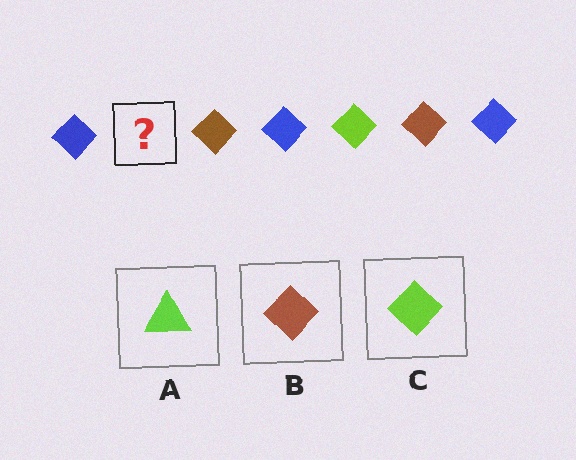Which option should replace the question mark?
Option C.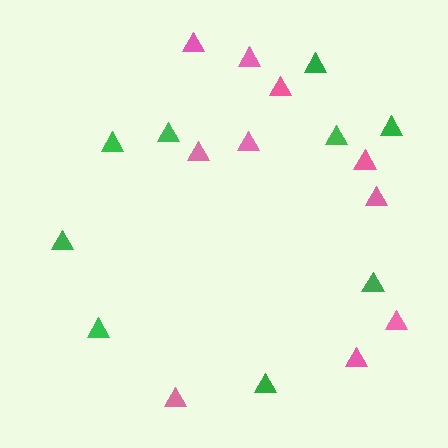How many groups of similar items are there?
There are 2 groups: one group of green triangles (9) and one group of pink triangles (10).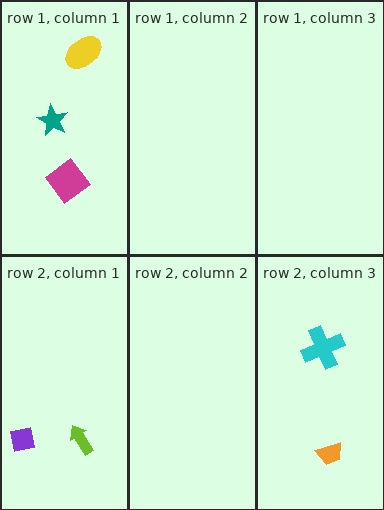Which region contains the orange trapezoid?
The row 2, column 3 region.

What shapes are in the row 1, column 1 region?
The teal star, the yellow ellipse, the magenta diamond.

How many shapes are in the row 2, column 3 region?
2.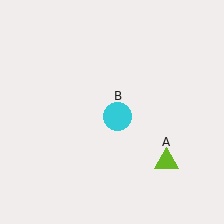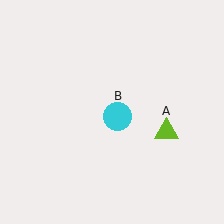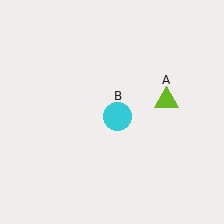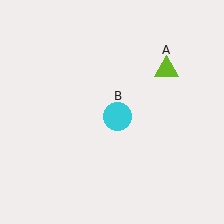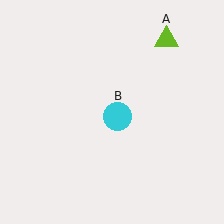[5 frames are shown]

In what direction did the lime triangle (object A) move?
The lime triangle (object A) moved up.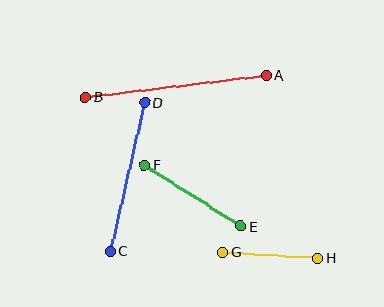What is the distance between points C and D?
The distance is approximately 152 pixels.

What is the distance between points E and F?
The distance is approximately 114 pixels.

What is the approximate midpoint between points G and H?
The midpoint is at approximately (270, 255) pixels.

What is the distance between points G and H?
The distance is approximately 95 pixels.